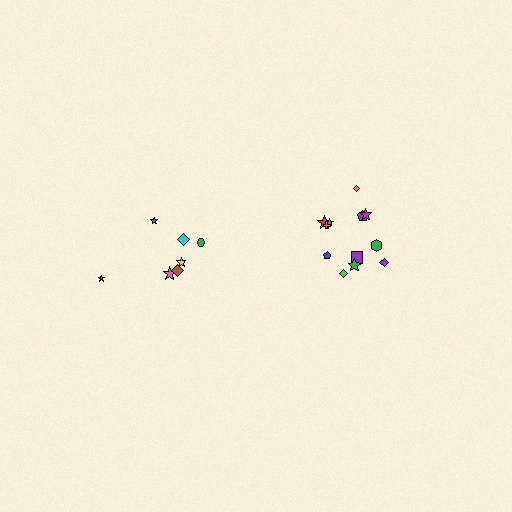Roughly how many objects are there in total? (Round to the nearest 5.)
Roughly 20 objects in total.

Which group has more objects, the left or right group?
The right group.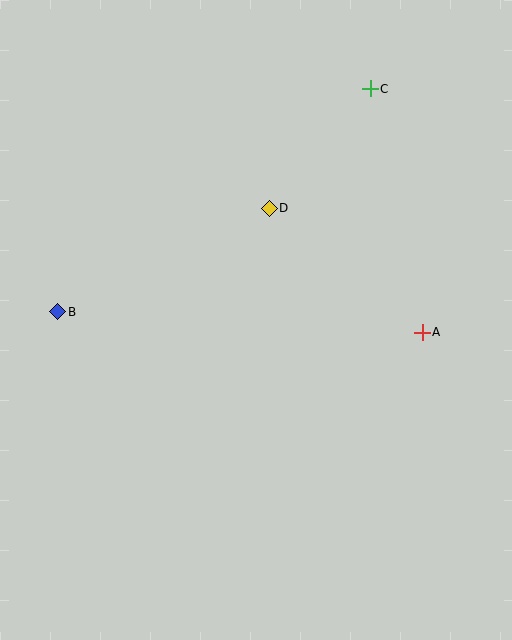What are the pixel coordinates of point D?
Point D is at (269, 208).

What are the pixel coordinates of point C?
Point C is at (370, 89).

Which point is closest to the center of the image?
Point D at (269, 208) is closest to the center.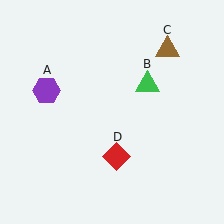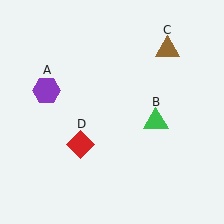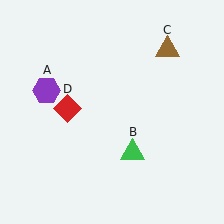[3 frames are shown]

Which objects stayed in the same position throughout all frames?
Purple hexagon (object A) and brown triangle (object C) remained stationary.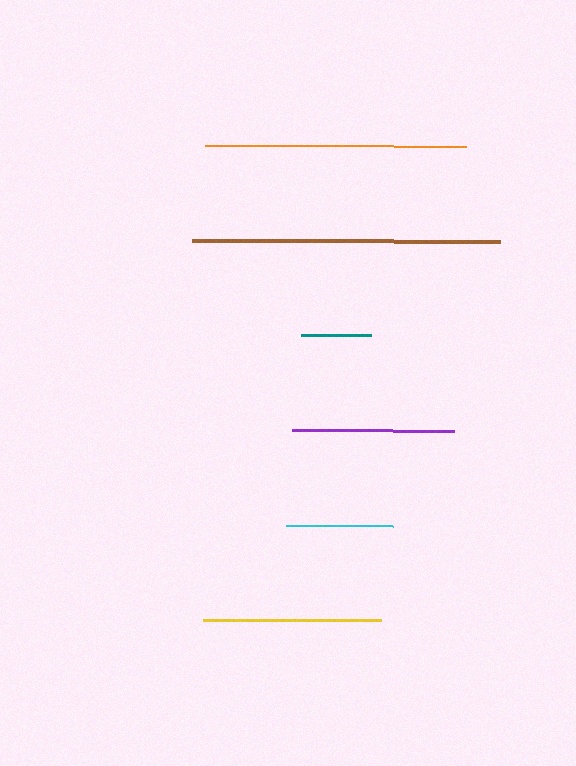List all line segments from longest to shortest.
From longest to shortest: brown, orange, yellow, purple, cyan, teal.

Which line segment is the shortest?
The teal line is the shortest at approximately 69 pixels.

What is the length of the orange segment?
The orange segment is approximately 261 pixels long.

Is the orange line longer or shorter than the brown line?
The brown line is longer than the orange line.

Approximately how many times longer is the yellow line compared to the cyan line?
The yellow line is approximately 1.7 times the length of the cyan line.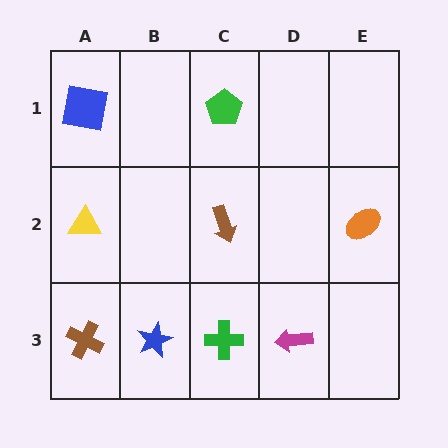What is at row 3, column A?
A brown cross.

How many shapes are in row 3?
4 shapes.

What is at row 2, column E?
An orange ellipse.